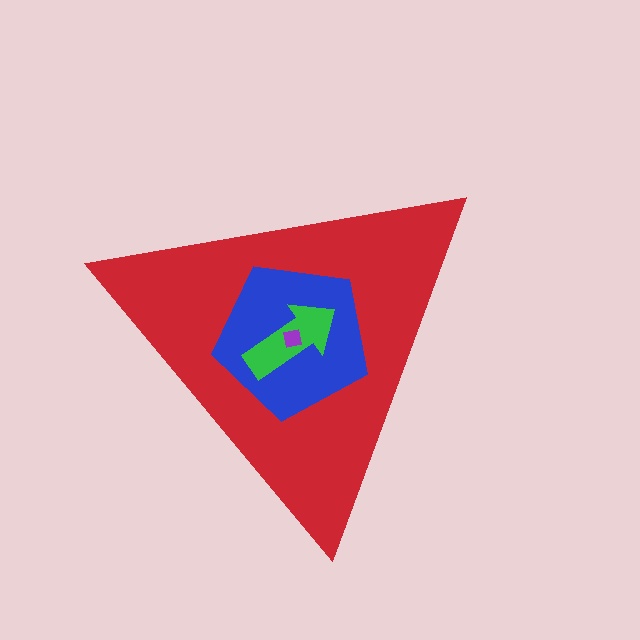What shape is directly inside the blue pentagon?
The green arrow.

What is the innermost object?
The purple square.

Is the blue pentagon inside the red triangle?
Yes.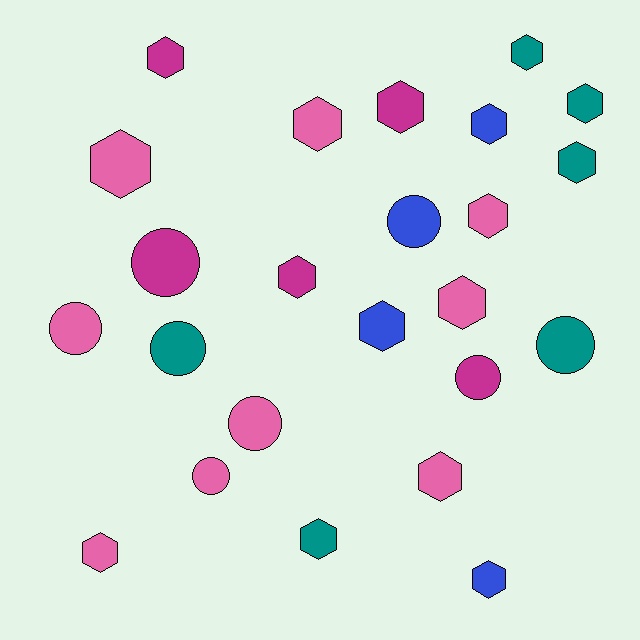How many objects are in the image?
There are 24 objects.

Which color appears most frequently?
Pink, with 9 objects.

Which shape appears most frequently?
Hexagon, with 16 objects.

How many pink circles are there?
There are 3 pink circles.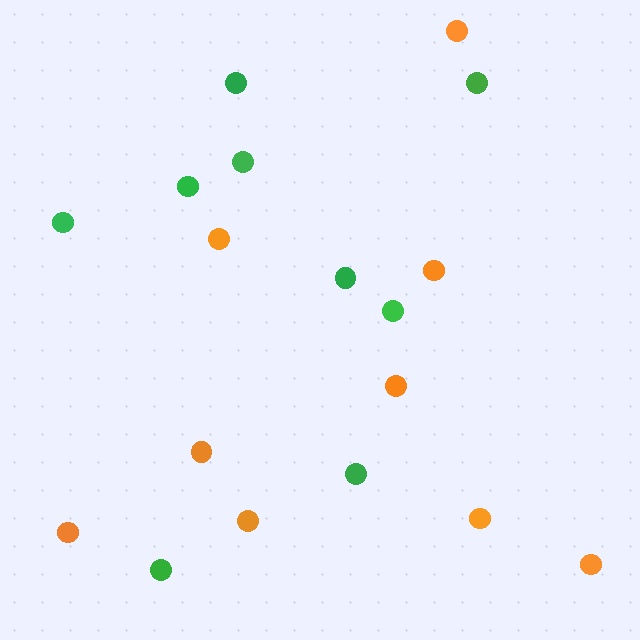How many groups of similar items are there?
There are 2 groups: one group of orange circles (9) and one group of green circles (9).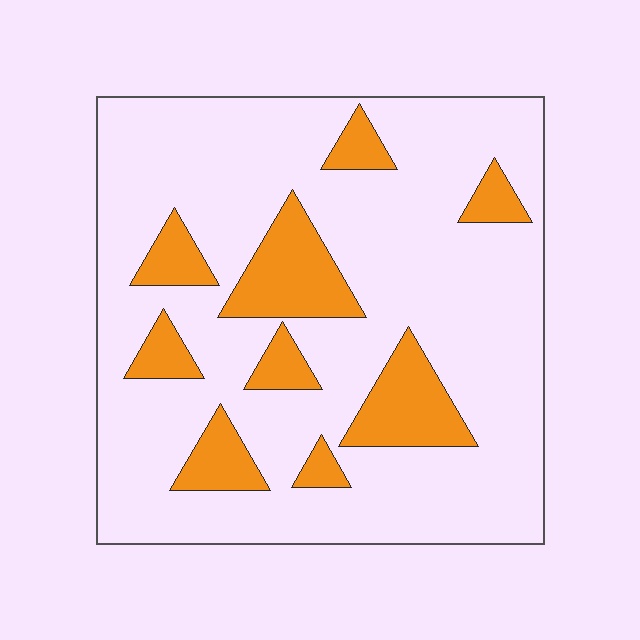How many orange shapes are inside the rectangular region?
9.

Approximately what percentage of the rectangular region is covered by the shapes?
Approximately 20%.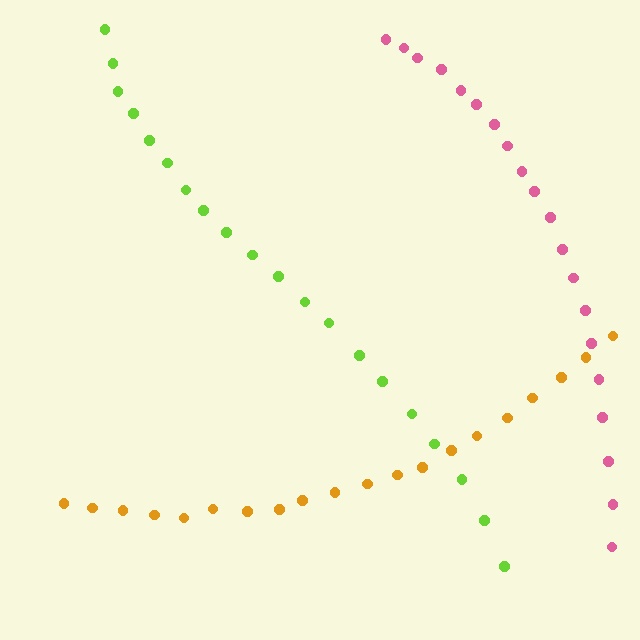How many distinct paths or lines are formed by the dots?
There are 3 distinct paths.